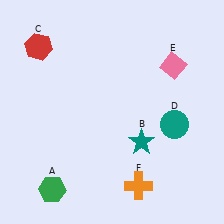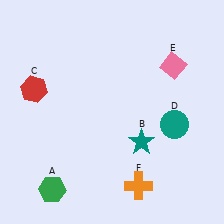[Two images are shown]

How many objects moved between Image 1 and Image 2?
1 object moved between the two images.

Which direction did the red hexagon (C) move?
The red hexagon (C) moved down.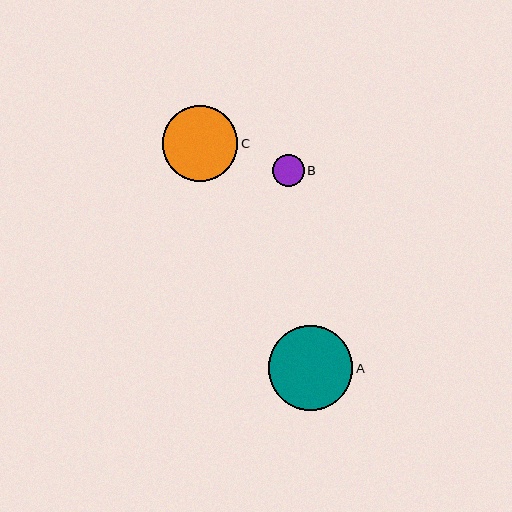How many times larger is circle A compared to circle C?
Circle A is approximately 1.1 times the size of circle C.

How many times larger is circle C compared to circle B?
Circle C is approximately 2.4 times the size of circle B.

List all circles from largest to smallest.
From largest to smallest: A, C, B.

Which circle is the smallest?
Circle B is the smallest with a size of approximately 32 pixels.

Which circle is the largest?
Circle A is the largest with a size of approximately 84 pixels.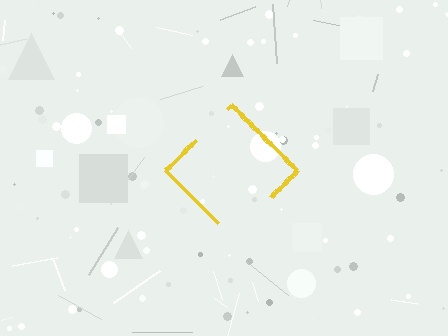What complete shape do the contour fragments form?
The contour fragments form a diamond.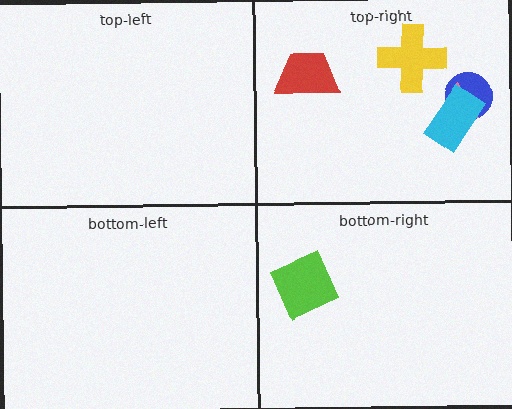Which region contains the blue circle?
The top-right region.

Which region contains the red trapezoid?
The top-right region.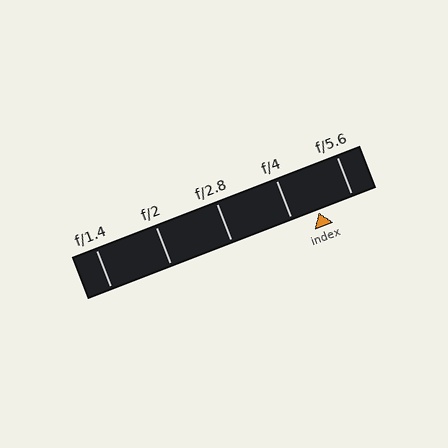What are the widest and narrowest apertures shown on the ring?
The widest aperture shown is f/1.4 and the narrowest is f/5.6.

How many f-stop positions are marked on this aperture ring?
There are 5 f-stop positions marked.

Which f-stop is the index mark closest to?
The index mark is closest to f/4.